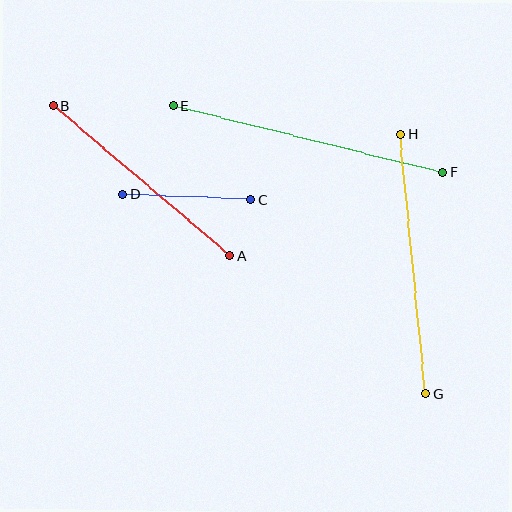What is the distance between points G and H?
The distance is approximately 261 pixels.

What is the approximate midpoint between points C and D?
The midpoint is at approximately (187, 197) pixels.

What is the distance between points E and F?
The distance is approximately 278 pixels.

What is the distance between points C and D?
The distance is approximately 128 pixels.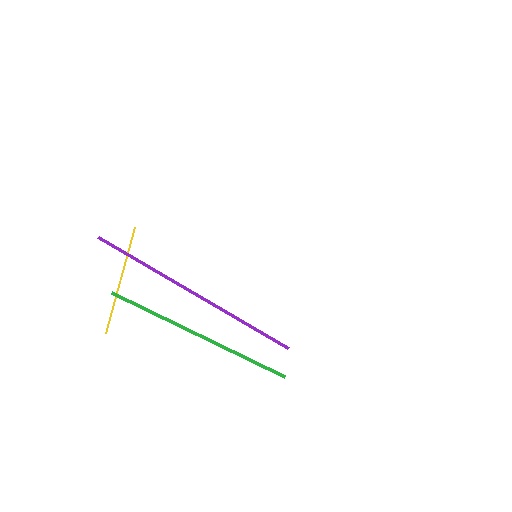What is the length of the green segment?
The green segment is approximately 192 pixels long.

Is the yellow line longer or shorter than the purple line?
The purple line is longer than the yellow line.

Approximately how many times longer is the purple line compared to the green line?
The purple line is approximately 1.1 times the length of the green line.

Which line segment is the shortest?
The yellow line is the shortest at approximately 110 pixels.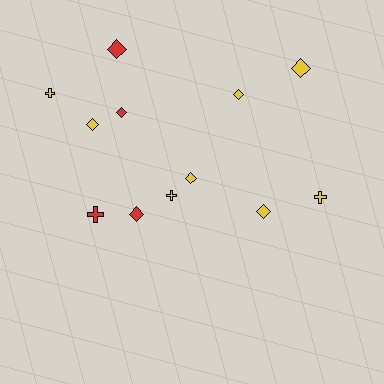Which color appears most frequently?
Yellow, with 8 objects.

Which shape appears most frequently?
Diamond, with 8 objects.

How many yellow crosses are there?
There are 3 yellow crosses.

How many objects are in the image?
There are 12 objects.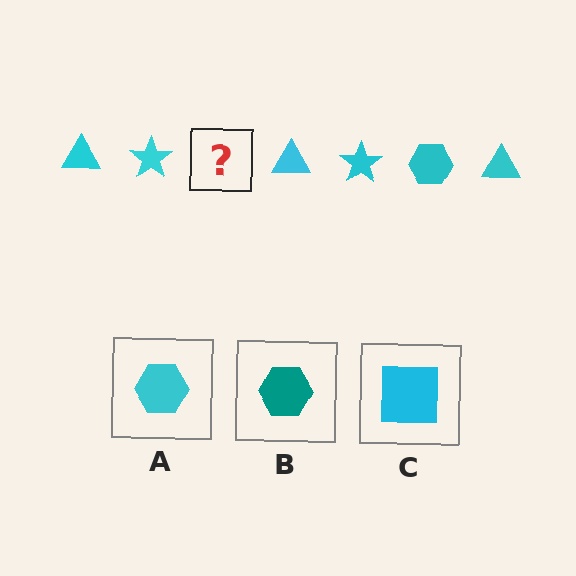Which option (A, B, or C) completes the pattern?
A.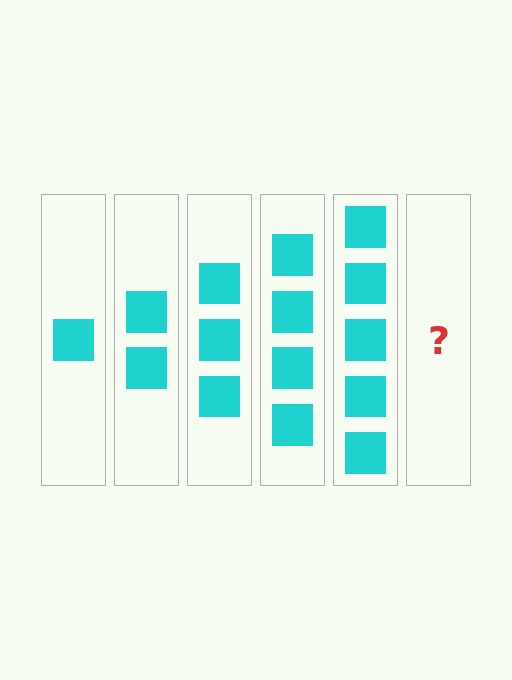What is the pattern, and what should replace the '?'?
The pattern is that each step adds one more square. The '?' should be 6 squares.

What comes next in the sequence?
The next element should be 6 squares.